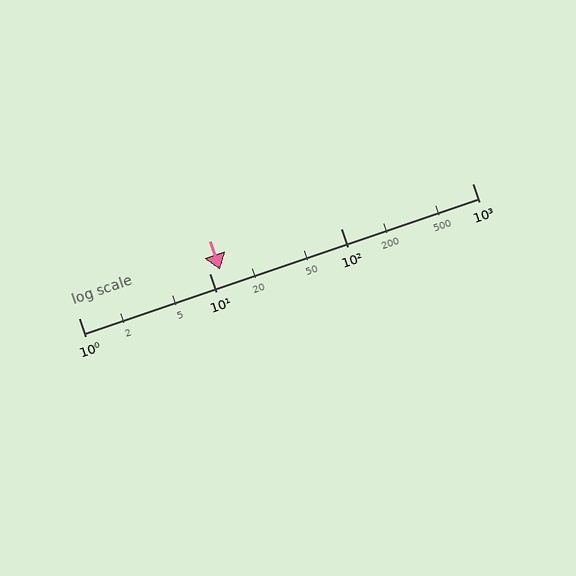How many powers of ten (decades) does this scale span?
The scale spans 3 decades, from 1 to 1000.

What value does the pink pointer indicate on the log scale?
The pointer indicates approximately 12.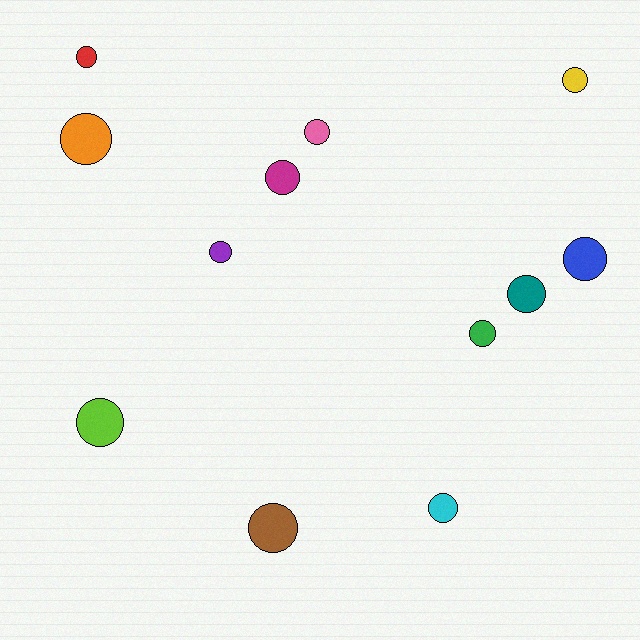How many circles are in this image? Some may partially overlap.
There are 12 circles.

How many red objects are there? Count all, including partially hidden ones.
There is 1 red object.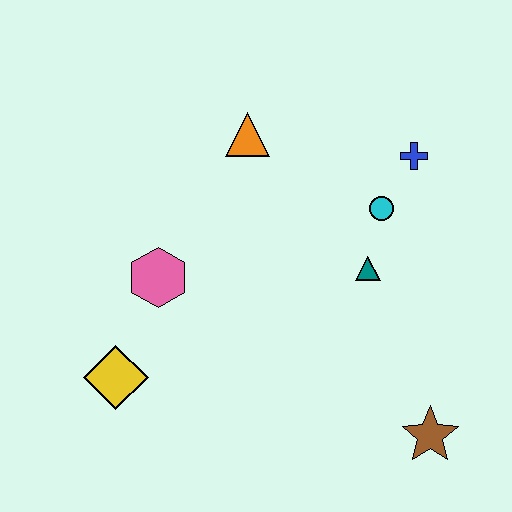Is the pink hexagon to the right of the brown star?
No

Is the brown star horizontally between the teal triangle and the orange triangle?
No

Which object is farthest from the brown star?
The orange triangle is farthest from the brown star.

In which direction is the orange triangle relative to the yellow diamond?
The orange triangle is above the yellow diamond.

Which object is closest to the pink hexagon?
The yellow diamond is closest to the pink hexagon.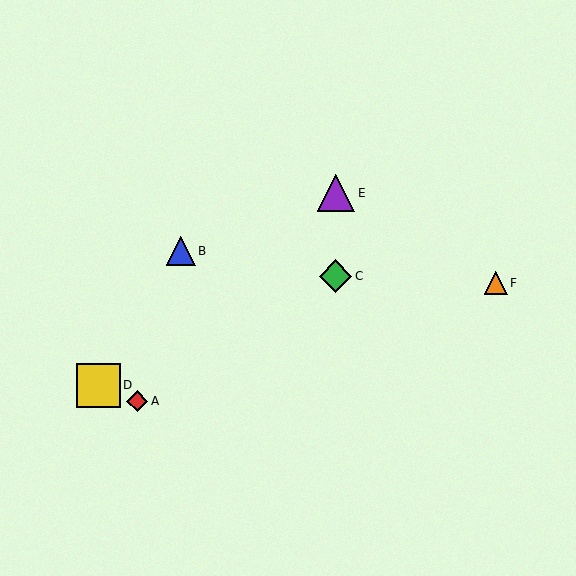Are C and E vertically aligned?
Yes, both are at x≈336.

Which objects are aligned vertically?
Objects C, E are aligned vertically.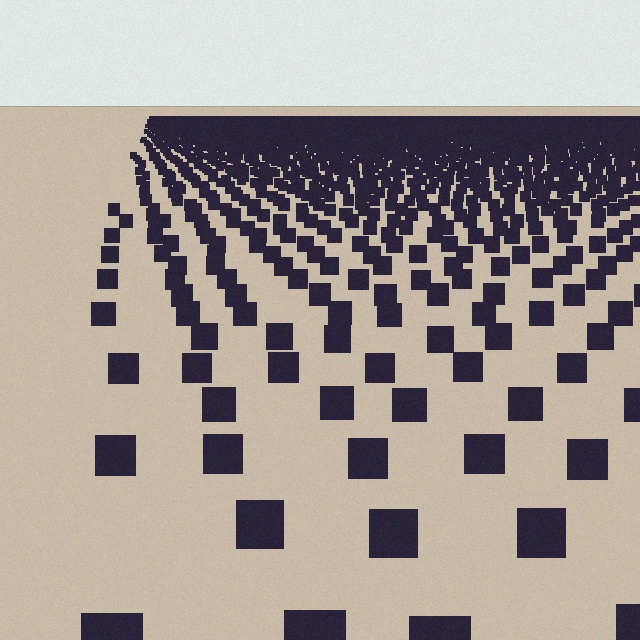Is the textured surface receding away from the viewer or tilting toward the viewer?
The surface is receding away from the viewer. Texture elements get smaller and denser toward the top.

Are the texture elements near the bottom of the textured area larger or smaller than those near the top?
Larger. Near the bottom, elements are closer to the viewer and appear at a bigger on-screen size.